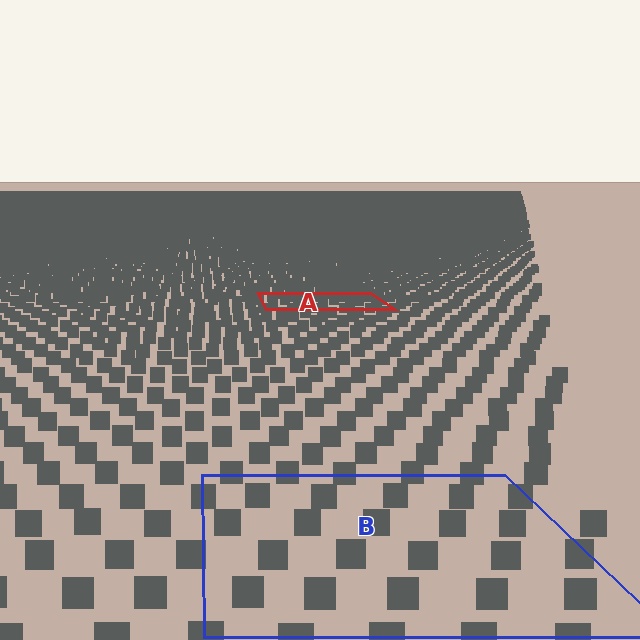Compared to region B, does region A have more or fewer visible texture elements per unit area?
Region A has more texture elements per unit area — they are packed more densely because it is farther away.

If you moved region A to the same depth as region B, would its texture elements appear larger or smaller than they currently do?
They would appear larger. At a closer depth, the same texture elements are projected at a bigger on-screen size.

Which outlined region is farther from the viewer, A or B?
Region A is farther from the viewer — the texture elements inside it appear smaller and more densely packed.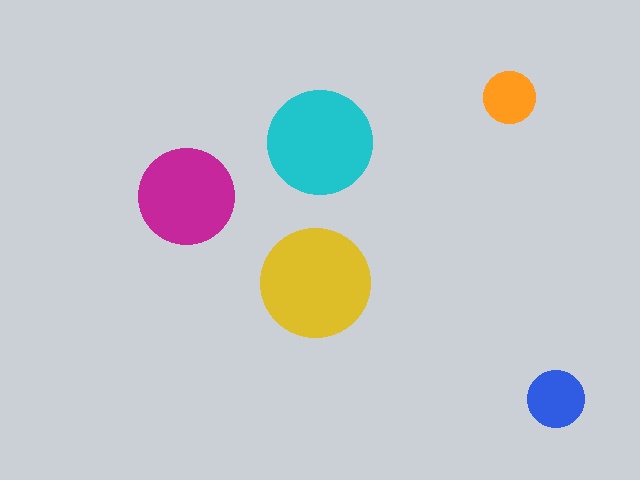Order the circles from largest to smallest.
the yellow one, the cyan one, the magenta one, the blue one, the orange one.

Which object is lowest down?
The blue circle is bottommost.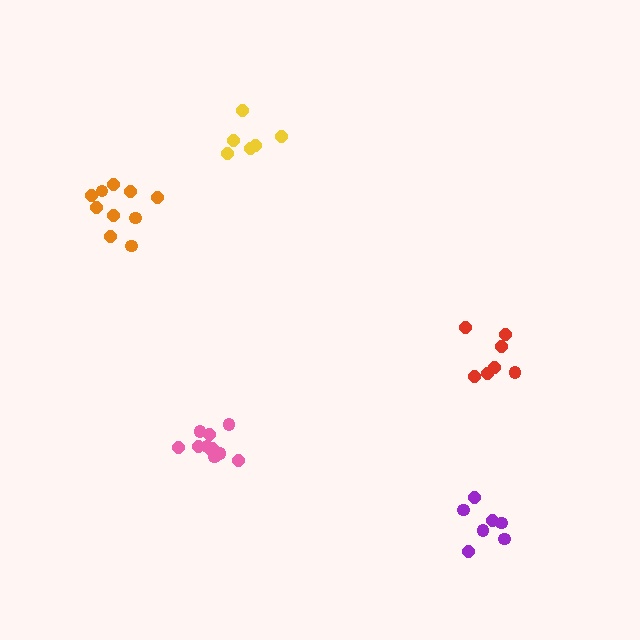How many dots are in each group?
Group 1: 7 dots, Group 2: 10 dots, Group 3: 11 dots, Group 4: 7 dots, Group 5: 6 dots (41 total).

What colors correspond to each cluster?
The clusters are colored: red, orange, pink, purple, yellow.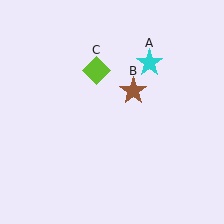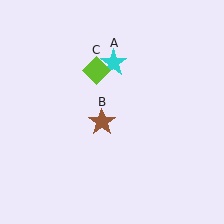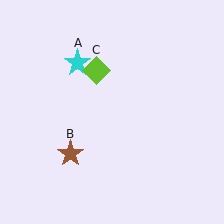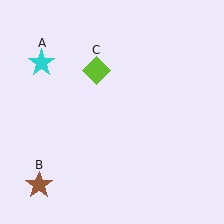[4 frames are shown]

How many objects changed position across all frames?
2 objects changed position: cyan star (object A), brown star (object B).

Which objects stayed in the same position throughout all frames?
Lime diamond (object C) remained stationary.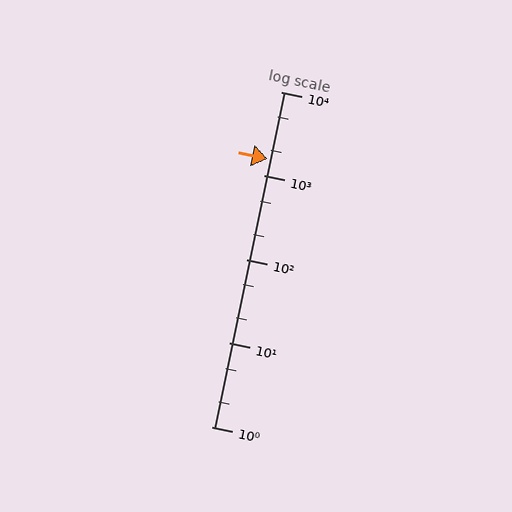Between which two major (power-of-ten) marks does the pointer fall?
The pointer is between 1000 and 10000.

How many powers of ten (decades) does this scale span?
The scale spans 4 decades, from 1 to 10000.